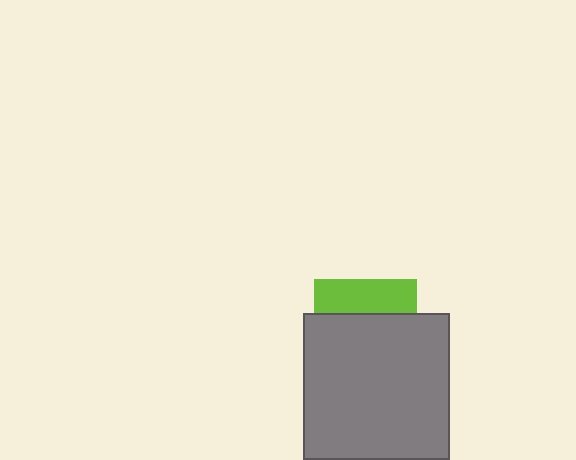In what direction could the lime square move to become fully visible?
The lime square could move up. That would shift it out from behind the gray square entirely.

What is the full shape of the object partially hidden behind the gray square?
The partially hidden object is a lime square.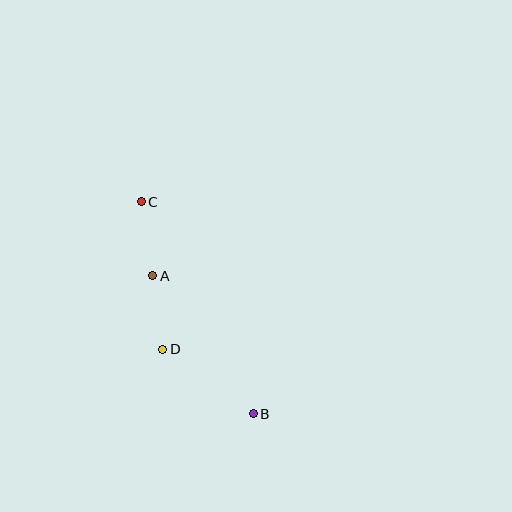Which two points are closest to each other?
Points A and D are closest to each other.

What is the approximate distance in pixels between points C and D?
The distance between C and D is approximately 149 pixels.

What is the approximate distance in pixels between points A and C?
The distance between A and C is approximately 75 pixels.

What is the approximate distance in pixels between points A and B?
The distance between A and B is approximately 171 pixels.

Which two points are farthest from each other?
Points B and C are farthest from each other.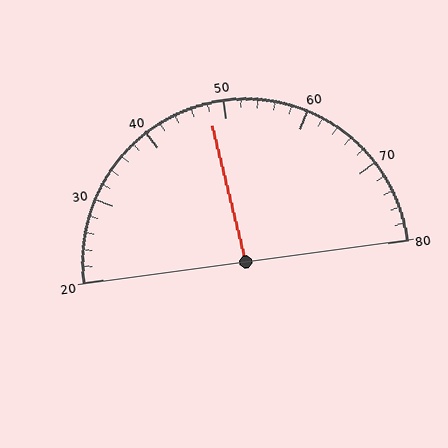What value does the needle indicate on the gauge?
The needle indicates approximately 48.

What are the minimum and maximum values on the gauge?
The gauge ranges from 20 to 80.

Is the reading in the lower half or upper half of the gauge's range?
The reading is in the lower half of the range (20 to 80).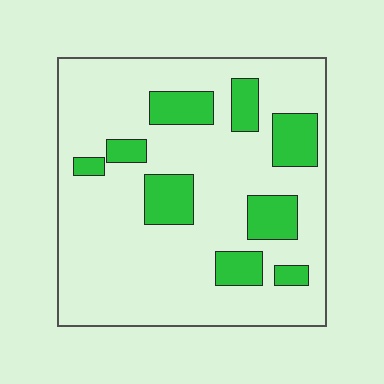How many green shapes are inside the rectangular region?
9.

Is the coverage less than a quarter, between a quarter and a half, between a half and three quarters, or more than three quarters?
Less than a quarter.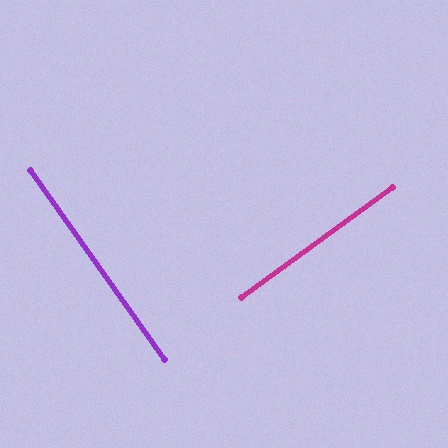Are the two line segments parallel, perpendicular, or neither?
Perpendicular — they meet at approximately 89°.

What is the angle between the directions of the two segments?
Approximately 89 degrees.